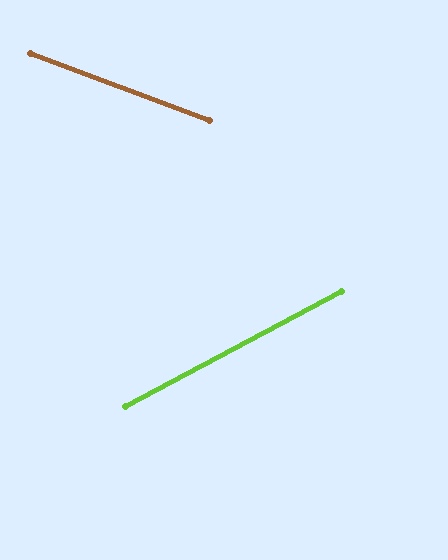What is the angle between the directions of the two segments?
Approximately 49 degrees.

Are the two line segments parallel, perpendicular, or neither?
Neither parallel nor perpendicular — they differ by about 49°.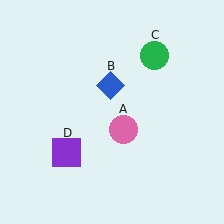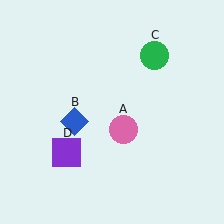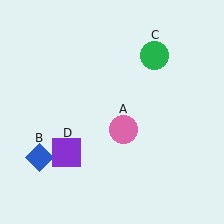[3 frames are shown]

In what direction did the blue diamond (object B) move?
The blue diamond (object B) moved down and to the left.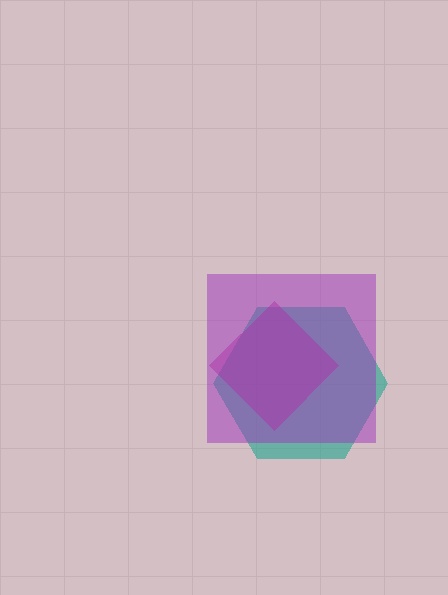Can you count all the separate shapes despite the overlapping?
Yes, there are 3 separate shapes.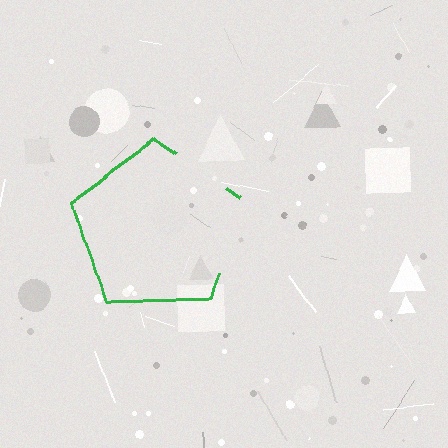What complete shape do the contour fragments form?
The contour fragments form a pentagon.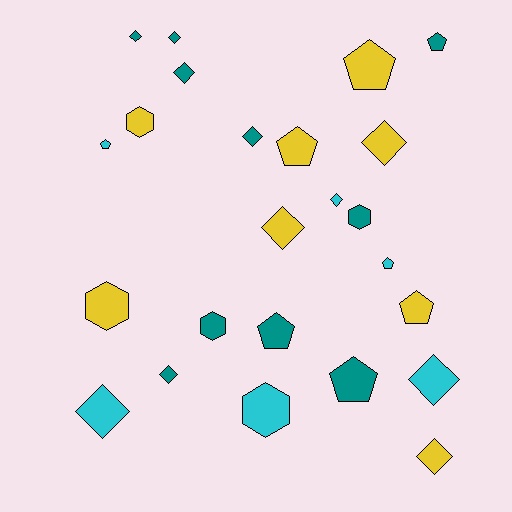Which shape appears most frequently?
Diamond, with 11 objects.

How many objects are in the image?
There are 24 objects.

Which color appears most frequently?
Teal, with 10 objects.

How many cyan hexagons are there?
There is 1 cyan hexagon.